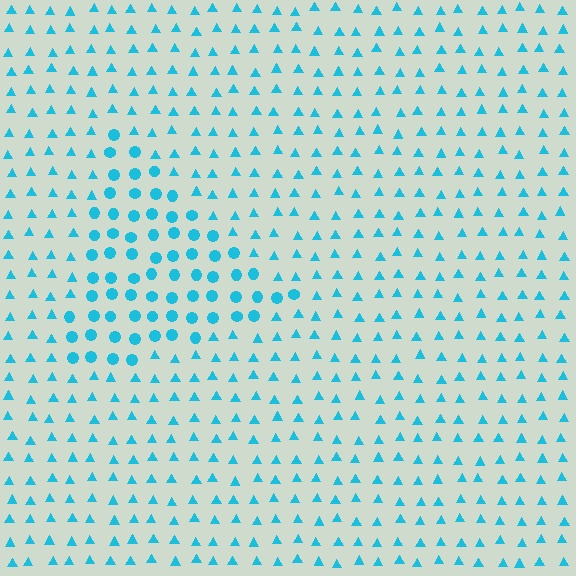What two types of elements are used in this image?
The image uses circles inside the triangle region and triangles outside it.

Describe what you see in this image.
The image is filled with small cyan elements arranged in a uniform grid. A triangle-shaped region contains circles, while the surrounding area contains triangles. The boundary is defined purely by the change in element shape.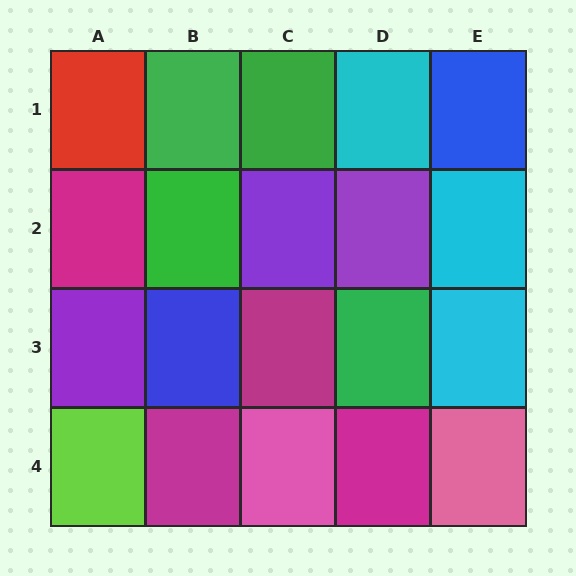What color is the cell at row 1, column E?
Blue.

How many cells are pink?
2 cells are pink.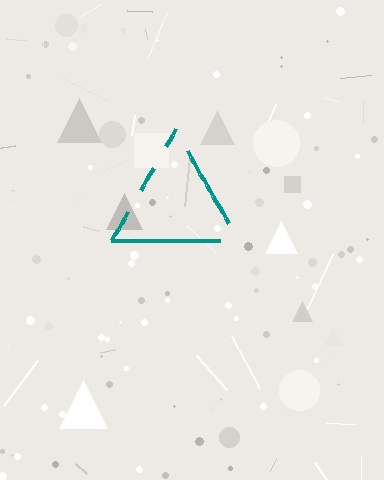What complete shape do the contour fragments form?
The contour fragments form a triangle.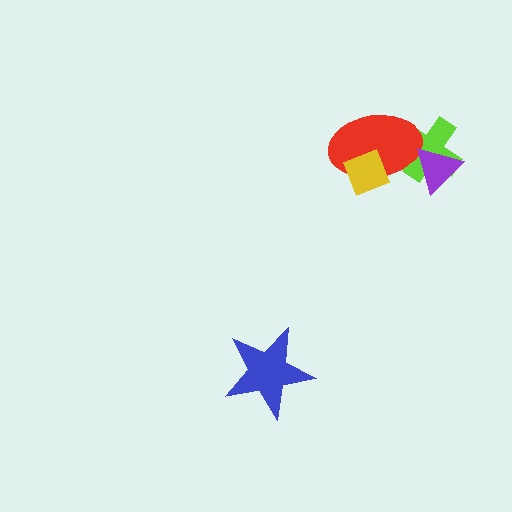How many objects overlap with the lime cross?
2 objects overlap with the lime cross.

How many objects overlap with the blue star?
0 objects overlap with the blue star.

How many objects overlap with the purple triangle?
2 objects overlap with the purple triangle.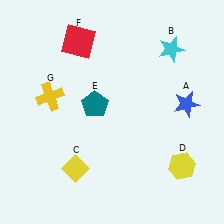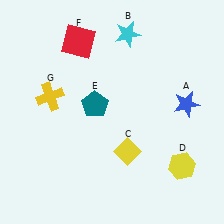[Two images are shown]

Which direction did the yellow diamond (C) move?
The yellow diamond (C) moved right.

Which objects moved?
The objects that moved are: the cyan star (B), the yellow diamond (C).